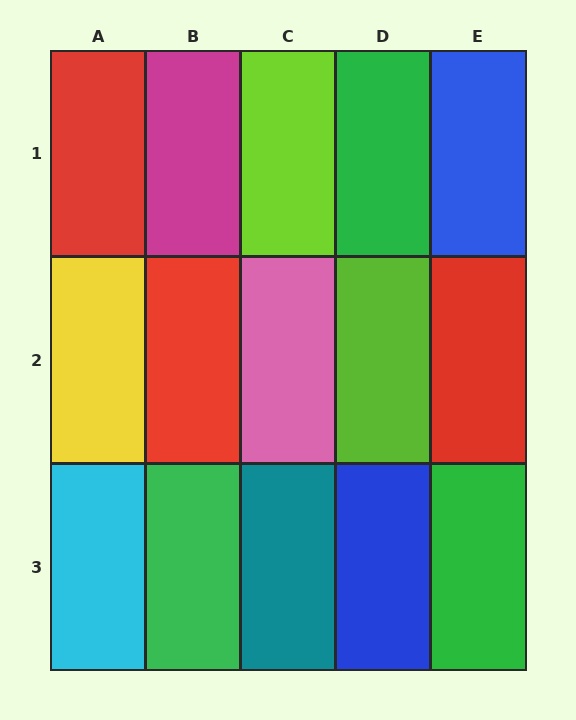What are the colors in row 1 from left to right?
Red, magenta, lime, green, blue.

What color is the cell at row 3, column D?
Blue.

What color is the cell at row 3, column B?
Green.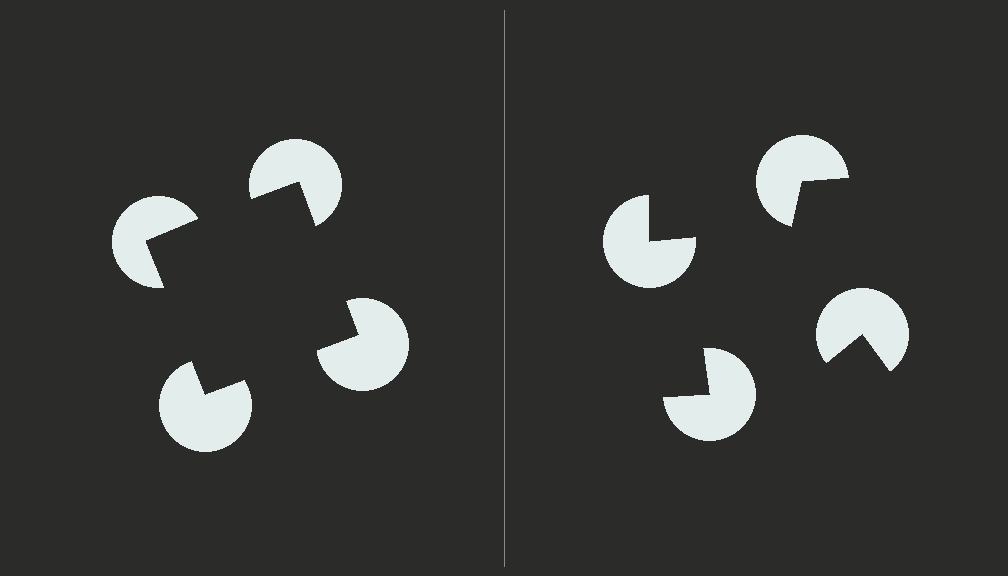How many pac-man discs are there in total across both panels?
8 — 4 on each side.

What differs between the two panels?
The pac-man discs are positioned identically on both sides; only the wedge orientations differ. On the left they align to a square; on the right they are misaligned.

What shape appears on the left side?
An illusory square.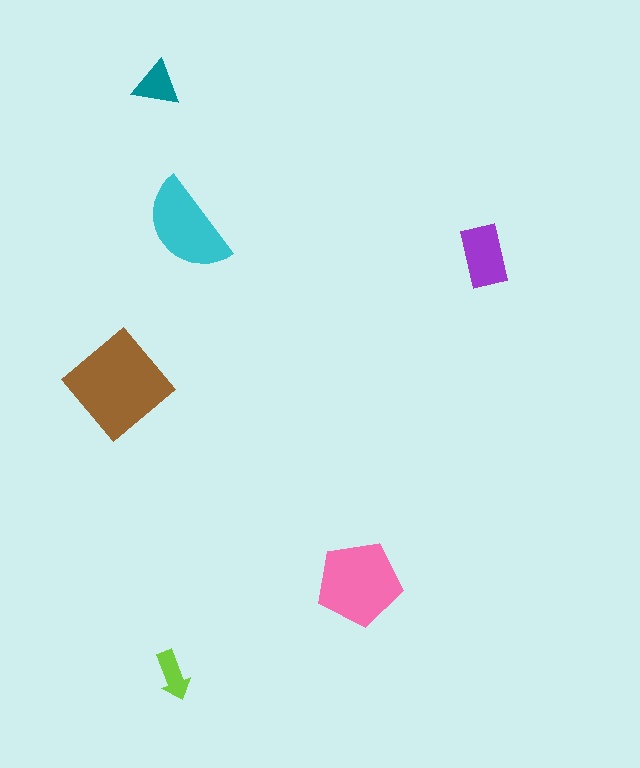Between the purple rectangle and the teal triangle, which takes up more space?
The purple rectangle.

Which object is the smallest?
The lime arrow.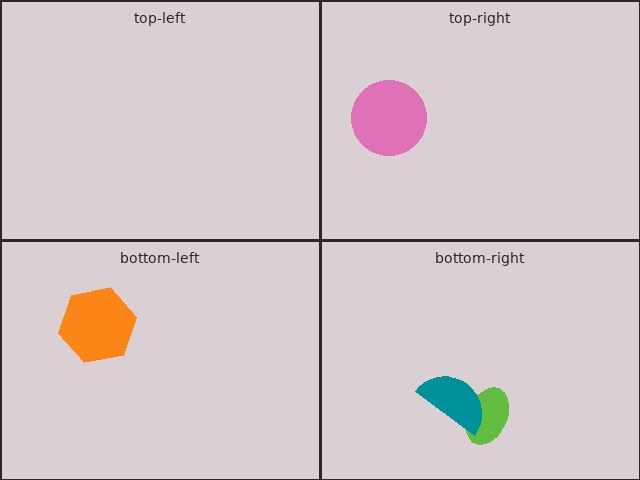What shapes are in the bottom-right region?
The lime ellipse, the teal semicircle.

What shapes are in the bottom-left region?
The orange hexagon.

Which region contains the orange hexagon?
The bottom-left region.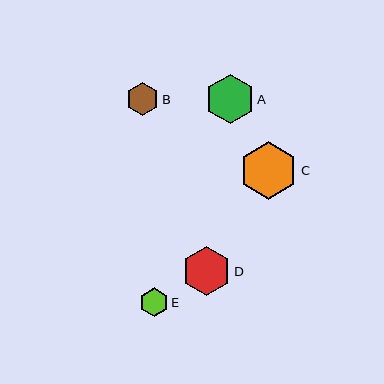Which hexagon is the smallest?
Hexagon E is the smallest with a size of approximately 29 pixels.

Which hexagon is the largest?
Hexagon C is the largest with a size of approximately 58 pixels.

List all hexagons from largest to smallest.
From largest to smallest: C, A, D, B, E.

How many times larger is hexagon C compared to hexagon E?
Hexagon C is approximately 2.0 times the size of hexagon E.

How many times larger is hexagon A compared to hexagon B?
Hexagon A is approximately 1.5 times the size of hexagon B.